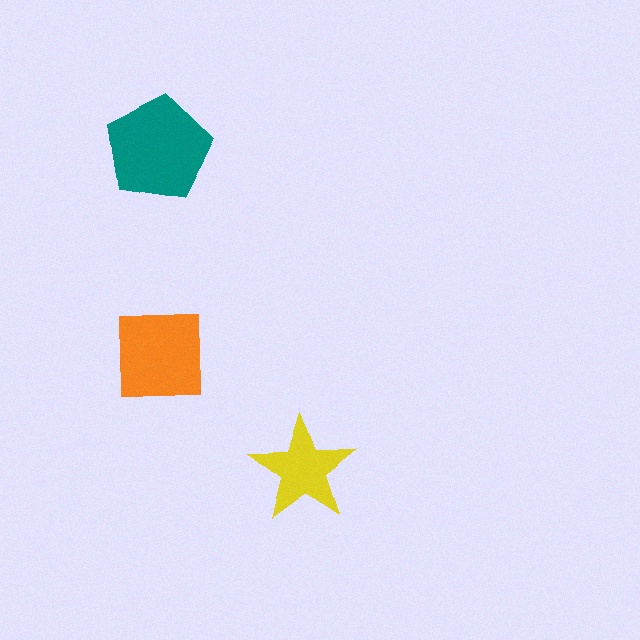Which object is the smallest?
The yellow star.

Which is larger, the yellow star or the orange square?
The orange square.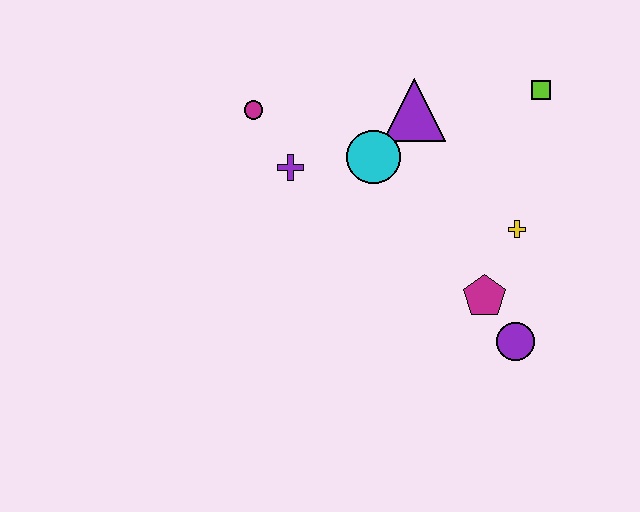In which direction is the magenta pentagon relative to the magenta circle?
The magenta pentagon is to the right of the magenta circle.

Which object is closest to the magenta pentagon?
The purple circle is closest to the magenta pentagon.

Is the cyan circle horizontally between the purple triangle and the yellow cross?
No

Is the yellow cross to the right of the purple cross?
Yes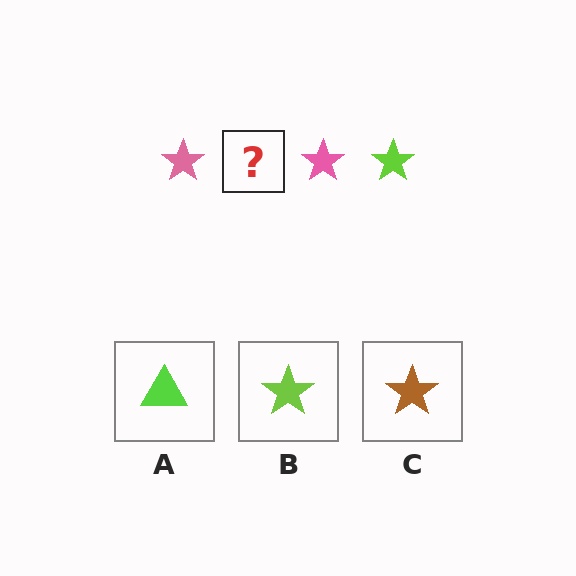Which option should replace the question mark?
Option B.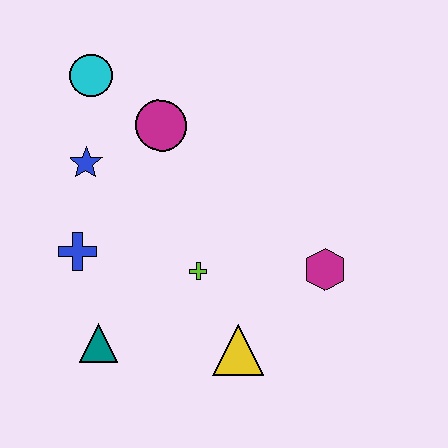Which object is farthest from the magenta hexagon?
The cyan circle is farthest from the magenta hexagon.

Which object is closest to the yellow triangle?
The lime cross is closest to the yellow triangle.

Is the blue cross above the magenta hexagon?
Yes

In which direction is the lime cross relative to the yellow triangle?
The lime cross is above the yellow triangle.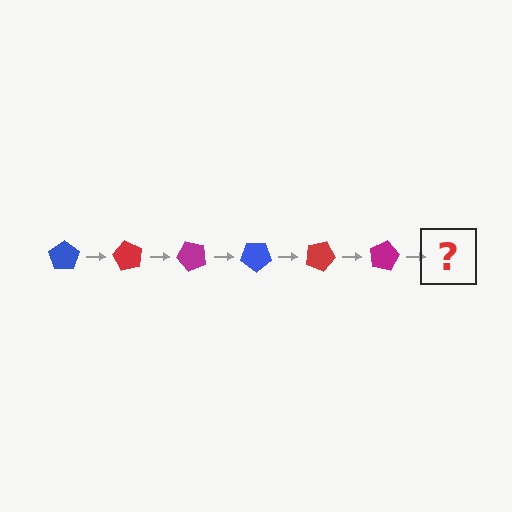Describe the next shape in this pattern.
It should be a blue pentagon, rotated 360 degrees from the start.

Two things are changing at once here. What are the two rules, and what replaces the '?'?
The two rules are that it rotates 60 degrees each step and the color cycles through blue, red, and magenta. The '?' should be a blue pentagon, rotated 360 degrees from the start.